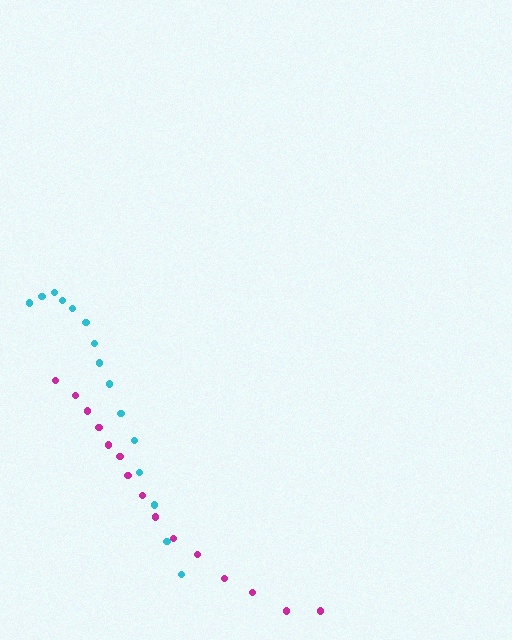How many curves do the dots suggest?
There are 2 distinct paths.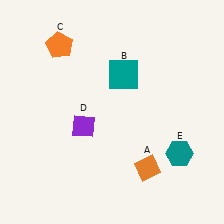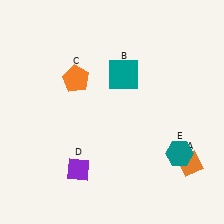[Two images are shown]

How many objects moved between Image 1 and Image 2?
3 objects moved between the two images.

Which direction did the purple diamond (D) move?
The purple diamond (D) moved down.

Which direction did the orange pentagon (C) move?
The orange pentagon (C) moved down.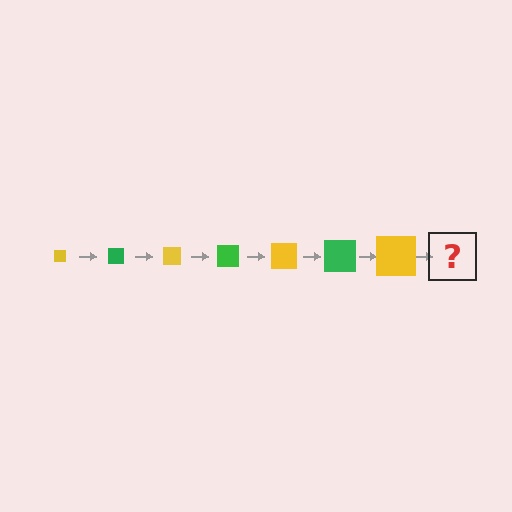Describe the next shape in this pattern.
It should be a green square, larger than the previous one.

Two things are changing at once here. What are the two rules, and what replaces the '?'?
The two rules are that the square grows larger each step and the color cycles through yellow and green. The '?' should be a green square, larger than the previous one.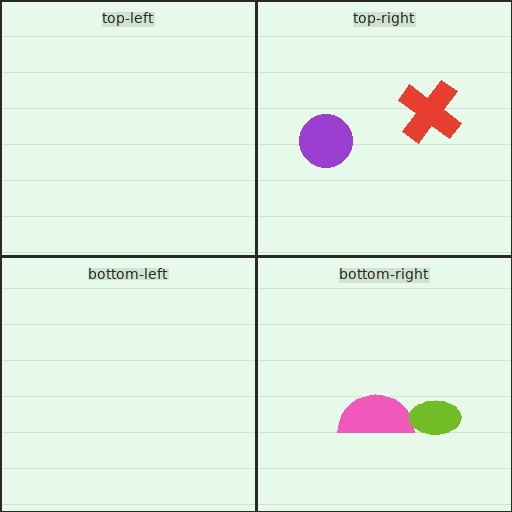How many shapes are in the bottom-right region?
2.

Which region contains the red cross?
The top-right region.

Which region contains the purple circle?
The top-right region.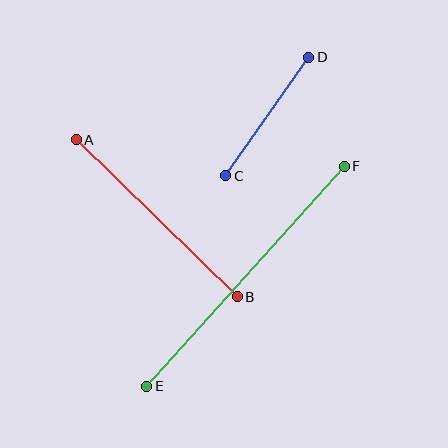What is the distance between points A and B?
The distance is approximately 225 pixels.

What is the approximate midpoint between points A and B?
The midpoint is at approximately (157, 218) pixels.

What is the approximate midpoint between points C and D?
The midpoint is at approximately (267, 116) pixels.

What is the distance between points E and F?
The distance is approximately 296 pixels.